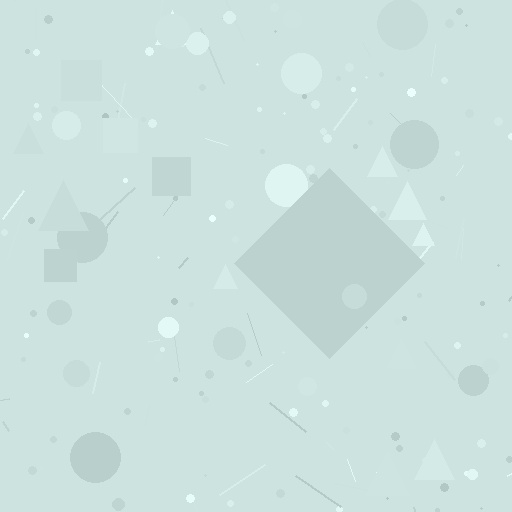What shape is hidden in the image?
A diamond is hidden in the image.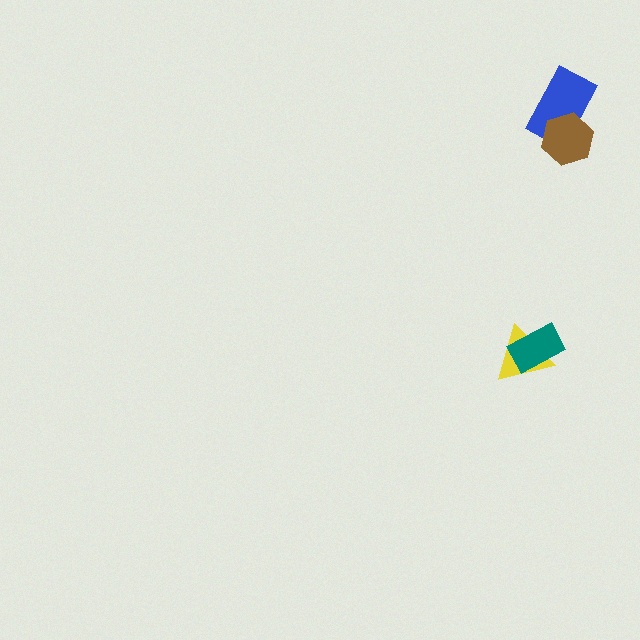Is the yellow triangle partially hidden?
Yes, it is partially covered by another shape.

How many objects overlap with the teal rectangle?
1 object overlaps with the teal rectangle.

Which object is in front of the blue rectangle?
The brown hexagon is in front of the blue rectangle.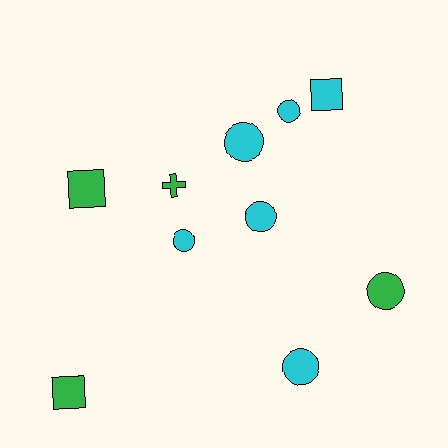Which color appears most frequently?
Cyan, with 6 objects.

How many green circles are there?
There is 1 green circle.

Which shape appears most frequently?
Circle, with 6 objects.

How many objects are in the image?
There are 10 objects.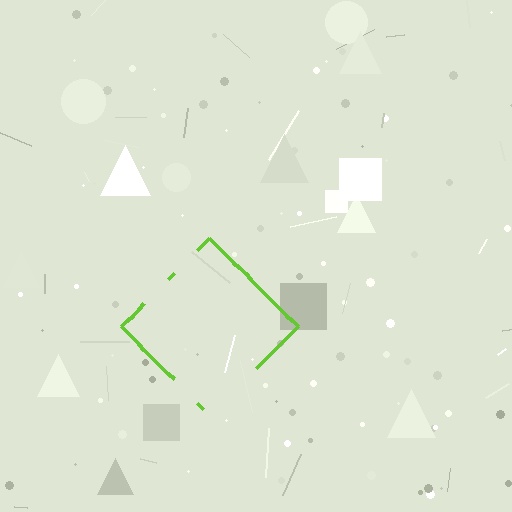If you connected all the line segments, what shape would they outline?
They would outline a diamond.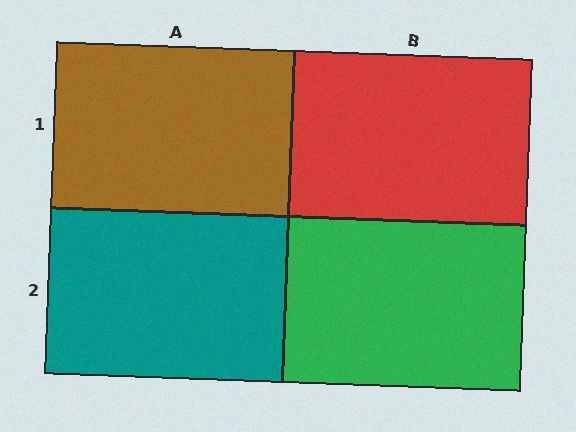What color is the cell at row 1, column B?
Red.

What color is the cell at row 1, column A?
Brown.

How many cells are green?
1 cell is green.